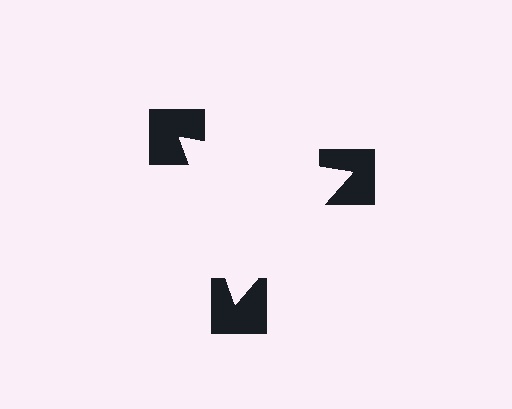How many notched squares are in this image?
There are 3 — one at each vertex of the illusory triangle.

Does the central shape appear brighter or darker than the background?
It typically appears slightly brighter than the background, even though no actual brightness change is drawn.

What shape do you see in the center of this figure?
An illusory triangle — its edges are inferred from the aligned wedge cuts in the notched squares, not physically drawn.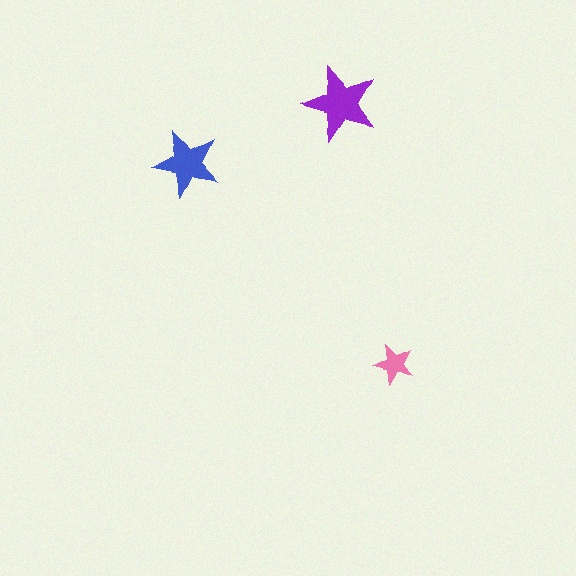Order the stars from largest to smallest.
the purple one, the blue one, the pink one.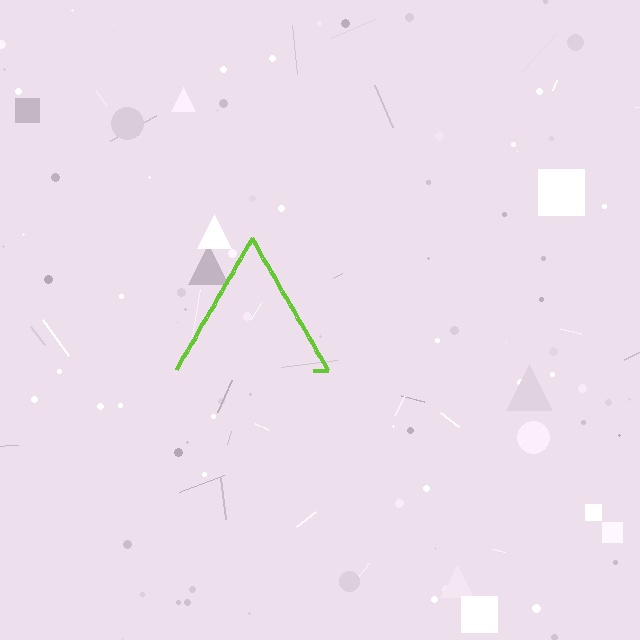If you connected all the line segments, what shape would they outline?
They would outline a triangle.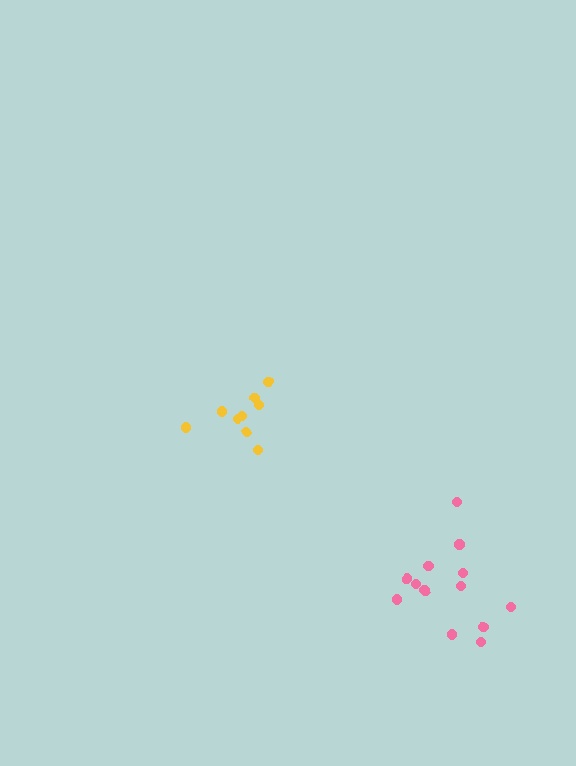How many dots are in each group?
Group 1: 13 dots, Group 2: 9 dots (22 total).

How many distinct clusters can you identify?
There are 2 distinct clusters.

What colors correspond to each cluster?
The clusters are colored: pink, yellow.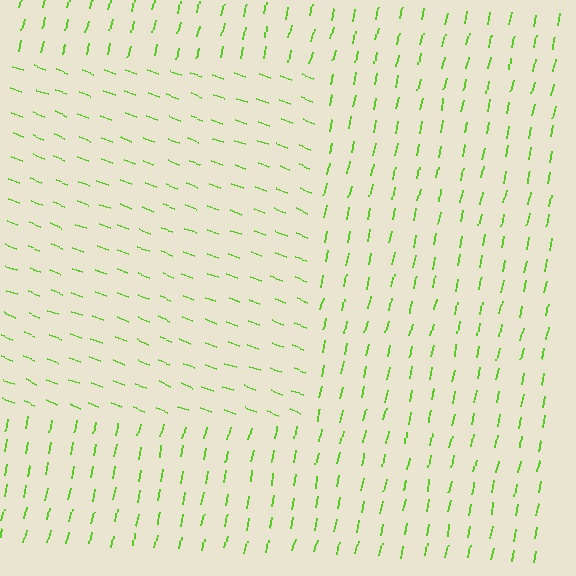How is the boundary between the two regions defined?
The boundary is defined purely by a change in line orientation (approximately 82 degrees difference). All lines are the same color and thickness.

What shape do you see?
I see a rectangle.